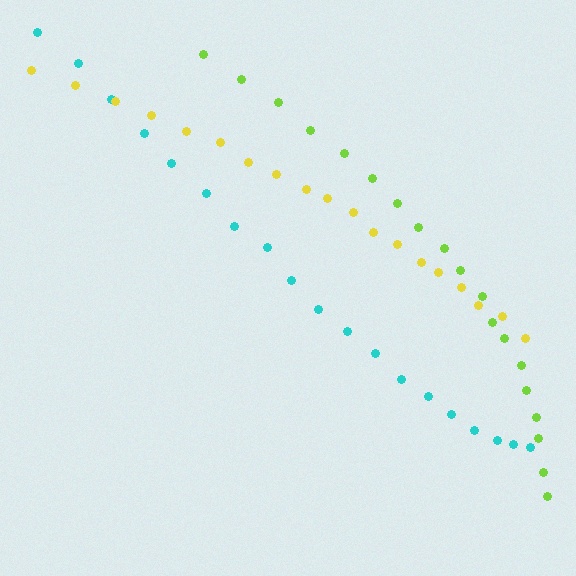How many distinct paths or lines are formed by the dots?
There are 3 distinct paths.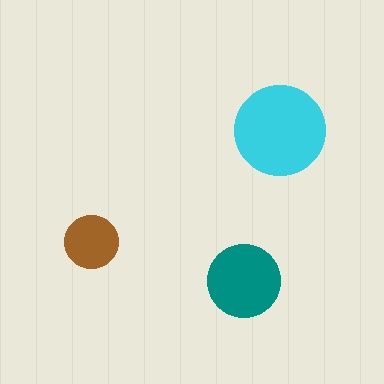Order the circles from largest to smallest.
the cyan one, the teal one, the brown one.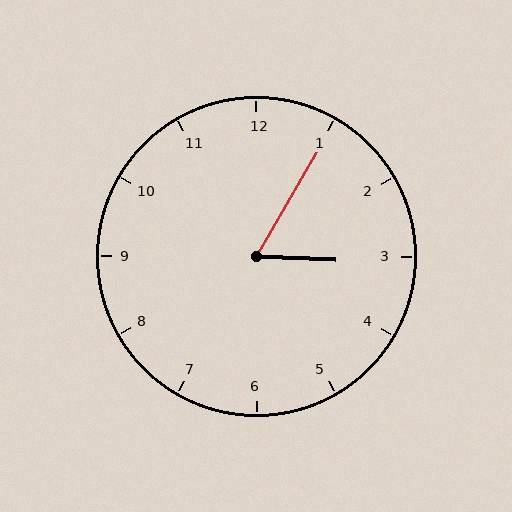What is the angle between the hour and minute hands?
Approximately 62 degrees.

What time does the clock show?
3:05.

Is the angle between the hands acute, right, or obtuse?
It is acute.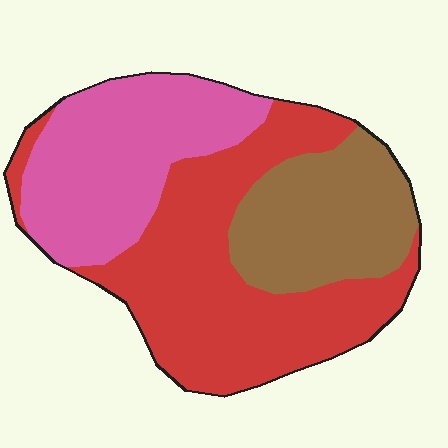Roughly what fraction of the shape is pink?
Pink covers around 30% of the shape.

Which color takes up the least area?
Brown, at roughly 25%.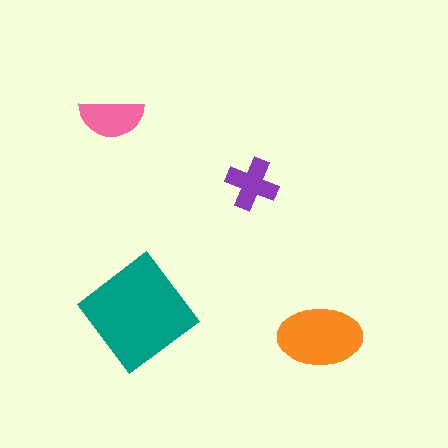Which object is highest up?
The pink semicircle is topmost.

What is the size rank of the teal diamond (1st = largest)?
1st.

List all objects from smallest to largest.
The purple cross, the pink semicircle, the orange ellipse, the teal diamond.